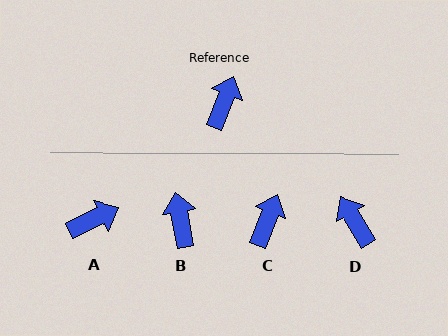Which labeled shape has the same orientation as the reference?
C.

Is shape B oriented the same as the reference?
No, it is off by about 32 degrees.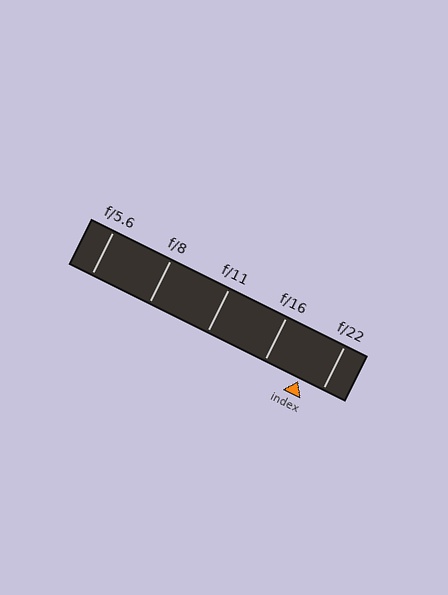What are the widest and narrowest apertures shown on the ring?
The widest aperture shown is f/5.6 and the narrowest is f/22.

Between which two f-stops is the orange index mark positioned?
The index mark is between f/16 and f/22.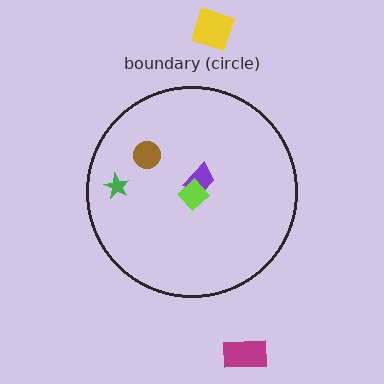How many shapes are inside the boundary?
4 inside, 2 outside.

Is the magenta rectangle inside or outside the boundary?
Outside.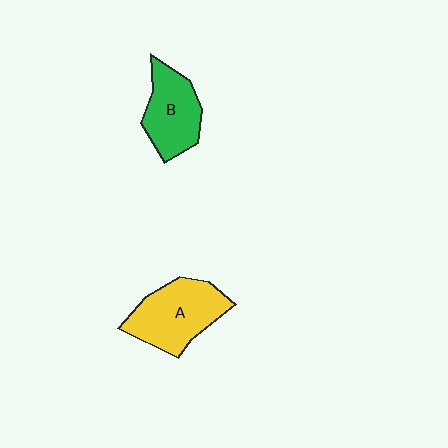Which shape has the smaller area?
Shape B (green).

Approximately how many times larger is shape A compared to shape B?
Approximately 1.3 times.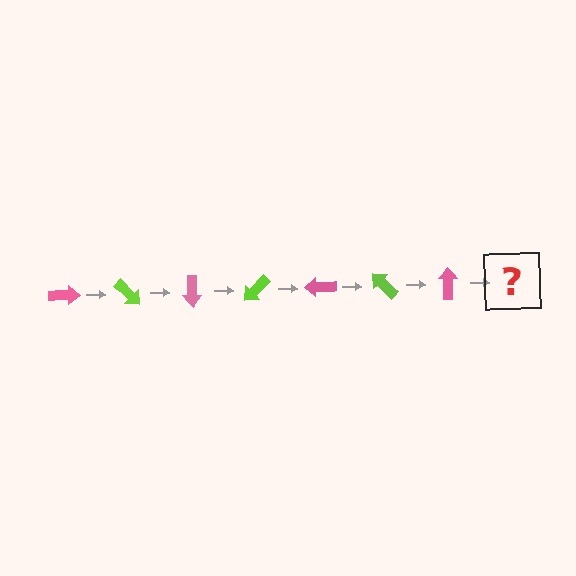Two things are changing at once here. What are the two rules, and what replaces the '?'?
The two rules are that it rotates 45 degrees each step and the color cycles through pink and lime. The '?' should be a lime arrow, rotated 315 degrees from the start.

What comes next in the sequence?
The next element should be a lime arrow, rotated 315 degrees from the start.